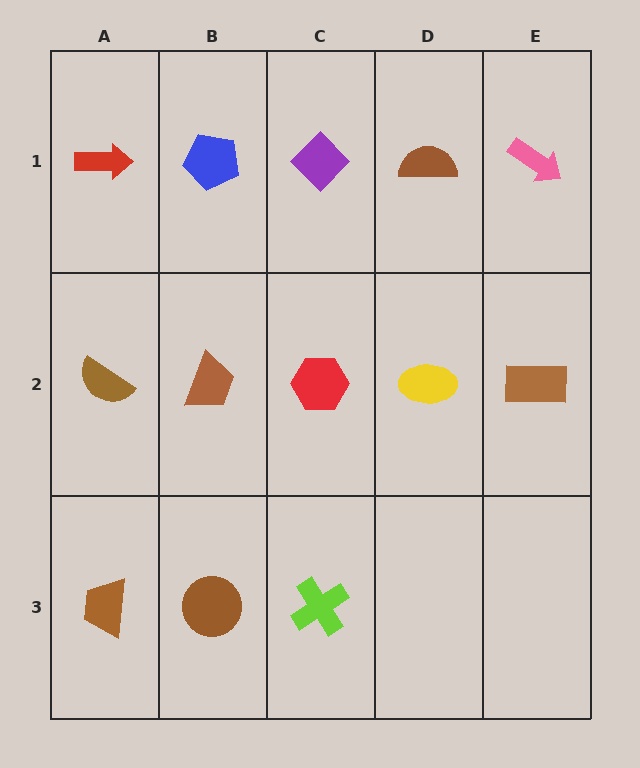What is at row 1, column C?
A purple diamond.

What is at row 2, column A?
A brown semicircle.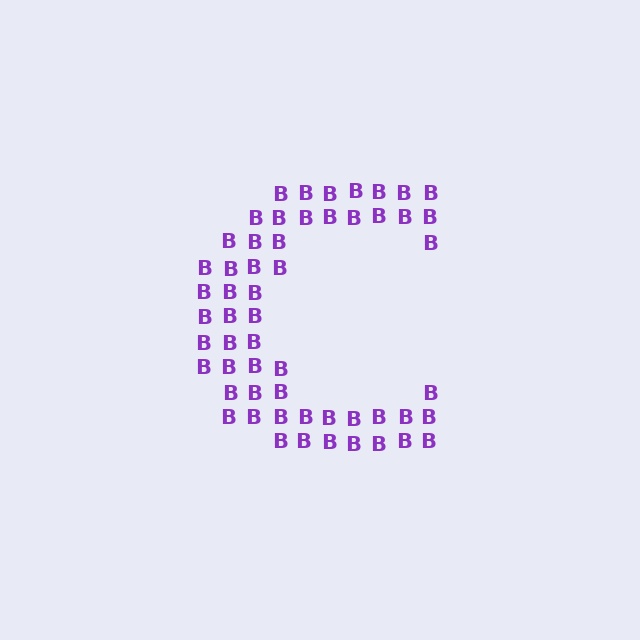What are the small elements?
The small elements are letter B's.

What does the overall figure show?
The overall figure shows the letter C.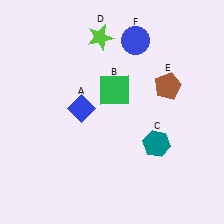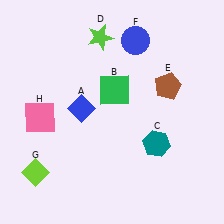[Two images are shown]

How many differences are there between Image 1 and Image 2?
There are 2 differences between the two images.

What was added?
A lime diamond (G), a pink square (H) were added in Image 2.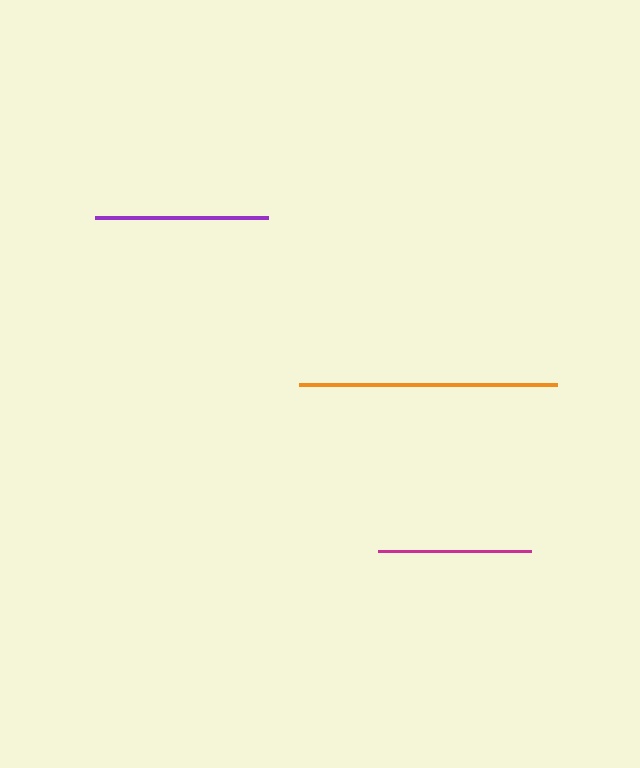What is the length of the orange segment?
The orange segment is approximately 259 pixels long.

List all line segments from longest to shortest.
From longest to shortest: orange, purple, magenta.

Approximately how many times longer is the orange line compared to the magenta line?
The orange line is approximately 1.7 times the length of the magenta line.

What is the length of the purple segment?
The purple segment is approximately 173 pixels long.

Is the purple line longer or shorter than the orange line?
The orange line is longer than the purple line.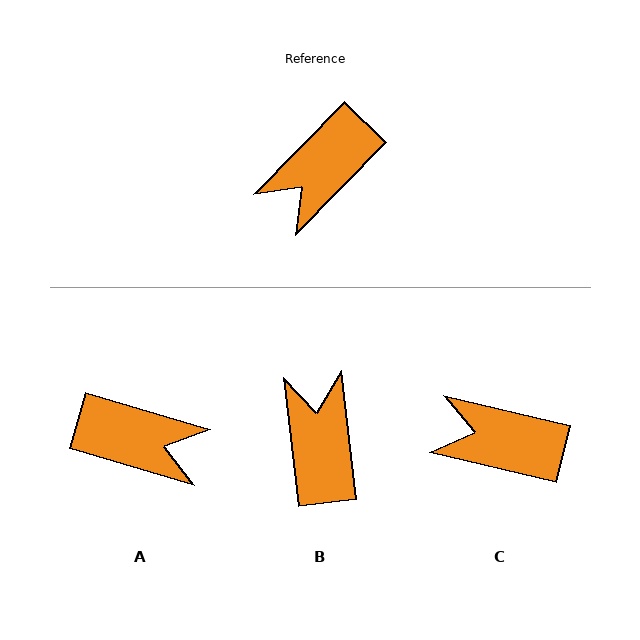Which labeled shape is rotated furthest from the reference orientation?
B, about 129 degrees away.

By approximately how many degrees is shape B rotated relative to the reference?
Approximately 129 degrees clockwise.